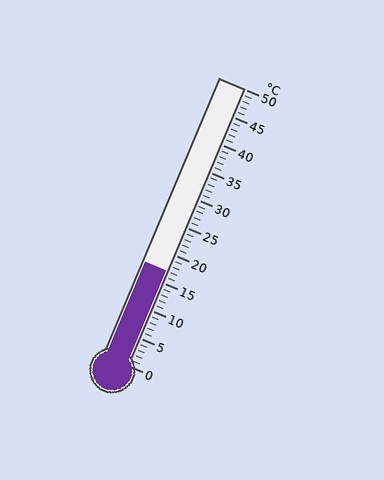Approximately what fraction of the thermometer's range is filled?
The thermometer is filled to approximately 35% of its range.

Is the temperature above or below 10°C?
The temperature is above 10°C.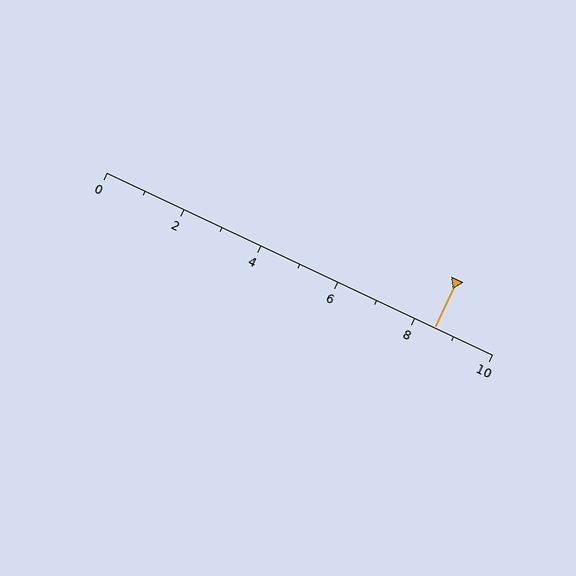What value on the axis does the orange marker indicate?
The marker indicates approximately 8.5.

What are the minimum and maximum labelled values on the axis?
The axis runs from 0 to 10.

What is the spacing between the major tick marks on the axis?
The major ticks are spaced 2 apart.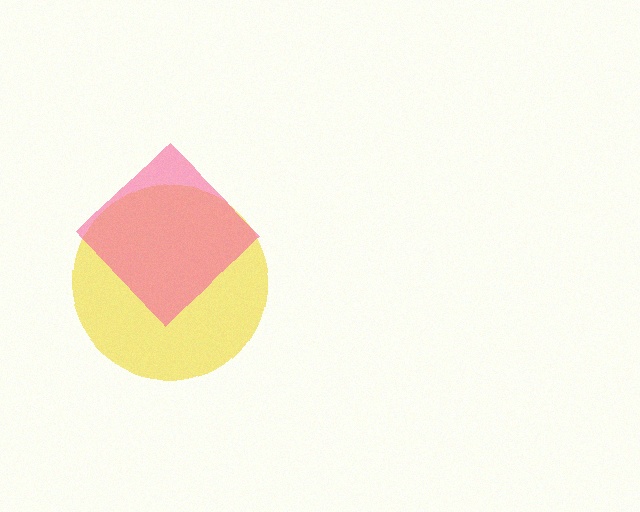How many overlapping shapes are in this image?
There are 2 overlapping shapes in the image.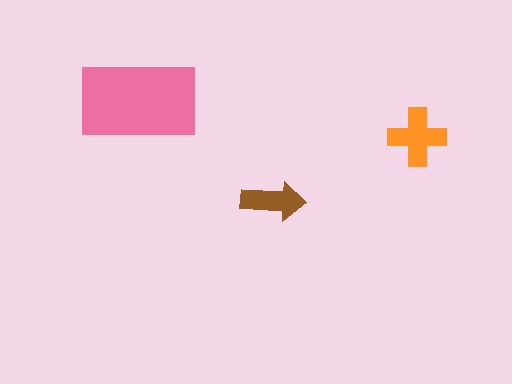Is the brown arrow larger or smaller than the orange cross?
Smaller.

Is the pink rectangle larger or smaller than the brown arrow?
Larger.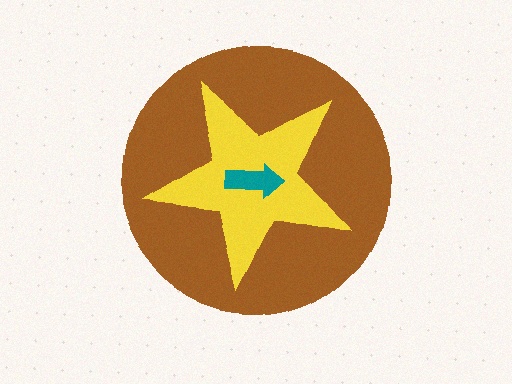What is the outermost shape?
The brown circle.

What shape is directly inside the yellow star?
The teal arrow.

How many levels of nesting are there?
3.